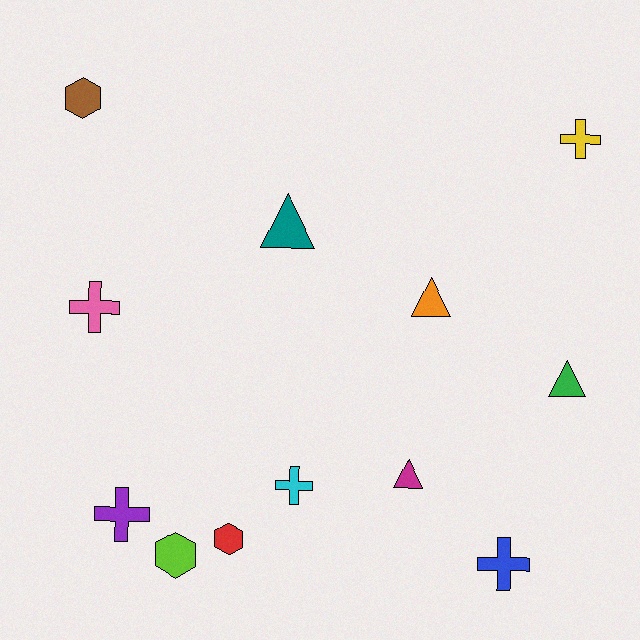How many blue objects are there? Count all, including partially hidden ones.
There is 1 blue object.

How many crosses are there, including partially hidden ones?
There are 5 crosses.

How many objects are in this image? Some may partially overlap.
There are 12 objects.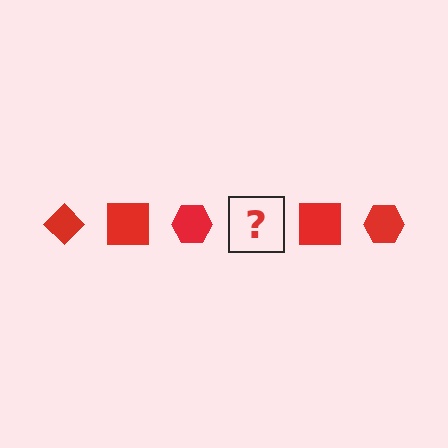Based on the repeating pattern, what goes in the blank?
The blank should be a red diamond.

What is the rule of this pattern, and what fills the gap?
The rule is that the pattern cycles through diamond, square, hexagon shapes in red. The gap should be filled with a red diamond.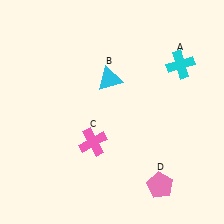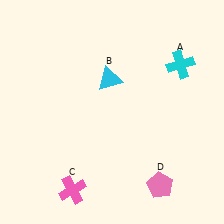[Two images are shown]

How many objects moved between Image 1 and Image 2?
1 object moved between the two images.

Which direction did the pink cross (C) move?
The pink cross (C) moved down.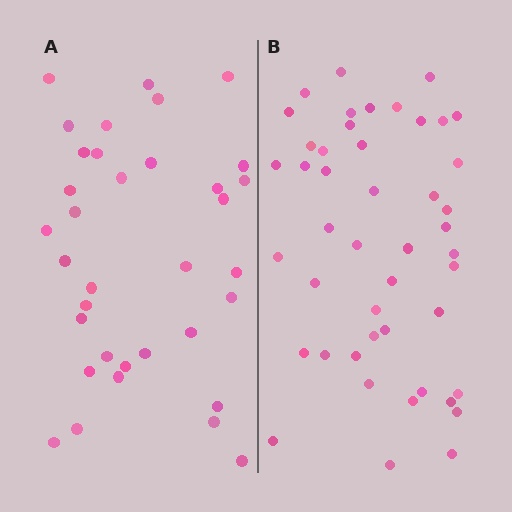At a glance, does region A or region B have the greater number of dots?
Region B (the right region) has more dots.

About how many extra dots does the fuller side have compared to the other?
Region B has roughly 12 or so more dots than region A.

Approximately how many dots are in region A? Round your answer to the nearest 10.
About 40 dots. (The exact count is 35, which rounds to 40.)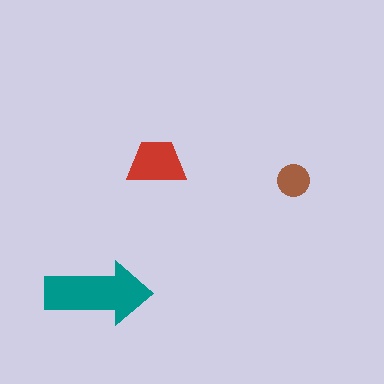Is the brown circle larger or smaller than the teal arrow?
Smaller.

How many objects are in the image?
There are 3 objects in the image.